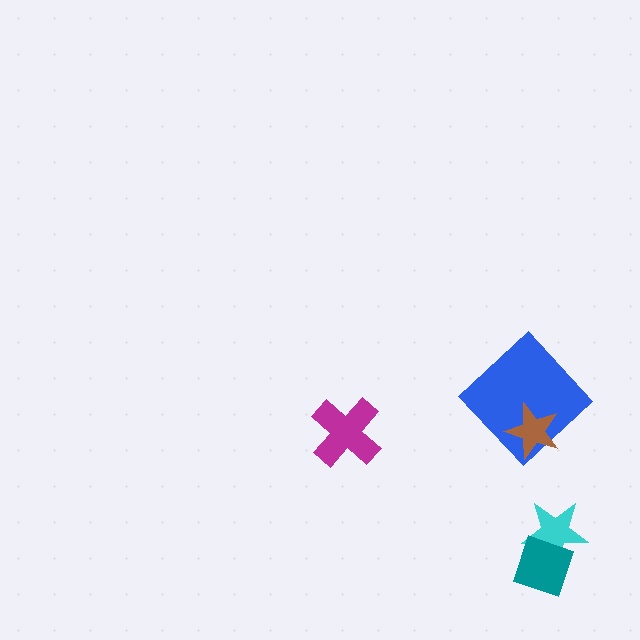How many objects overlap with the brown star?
1 object overlaps with the brown star.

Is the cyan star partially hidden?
Yes, it is partially covered by another shape.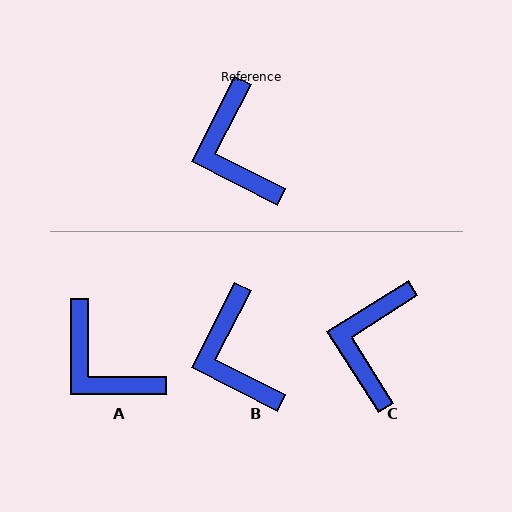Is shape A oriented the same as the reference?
No, it is off by about 27 degrees.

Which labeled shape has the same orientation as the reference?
B.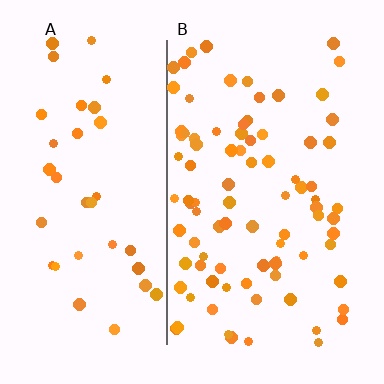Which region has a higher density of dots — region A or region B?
B (the right).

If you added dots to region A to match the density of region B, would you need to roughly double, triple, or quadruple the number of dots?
Approximately double.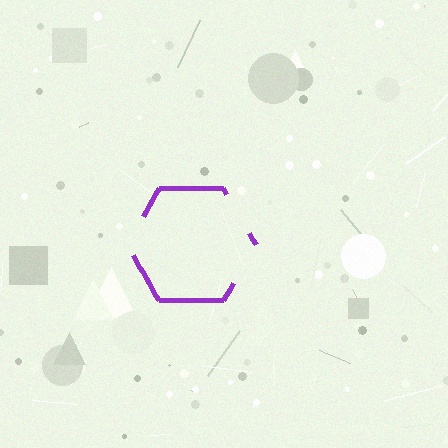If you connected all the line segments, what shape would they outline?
They would outline a hexagon.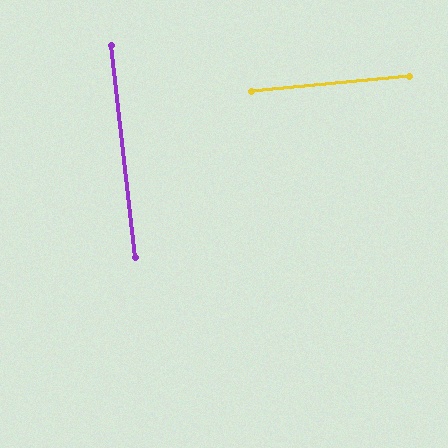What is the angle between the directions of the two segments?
Approximately 89 degrees.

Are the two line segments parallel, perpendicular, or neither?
Perpendicular — they meet at approximately 89°.